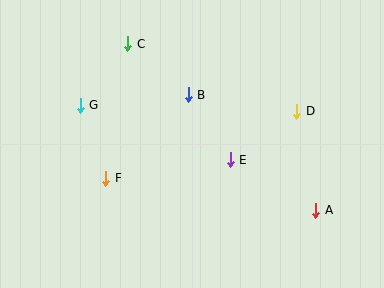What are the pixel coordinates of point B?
Point B is at (188, 95).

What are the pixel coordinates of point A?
Point A is at (316, 210).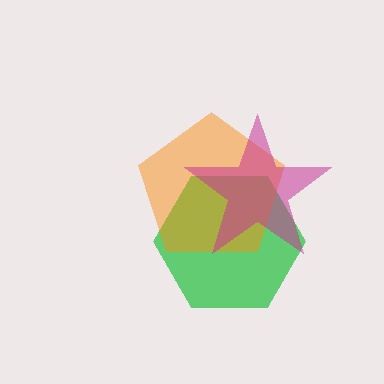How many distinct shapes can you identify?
There are 3 distinct shapes: a green hexagon, an orange pentagon, a magenta star.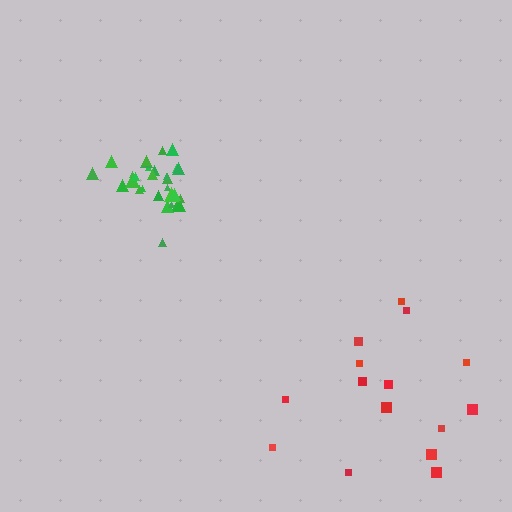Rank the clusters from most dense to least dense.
green, red.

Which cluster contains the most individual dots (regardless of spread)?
Green (29).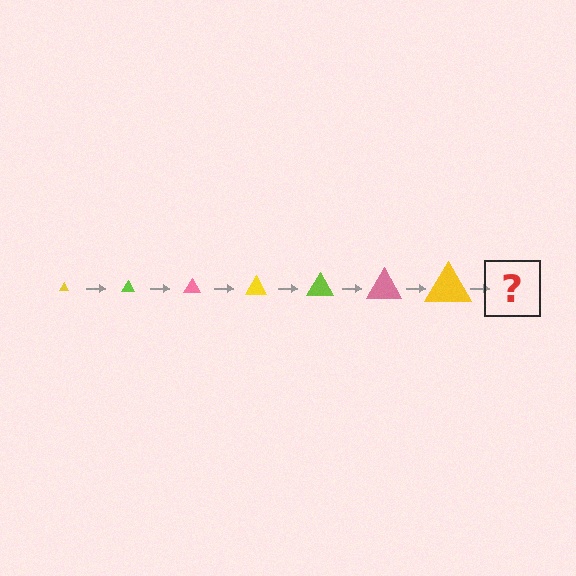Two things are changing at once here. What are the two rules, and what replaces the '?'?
The two rules are that the triangle grows larger each step and the color cycles through yellow, lime, and pink. The '?' should be a lime triangle, larger than the previous one.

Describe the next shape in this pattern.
It should be a lime triangle, larger than the previous one.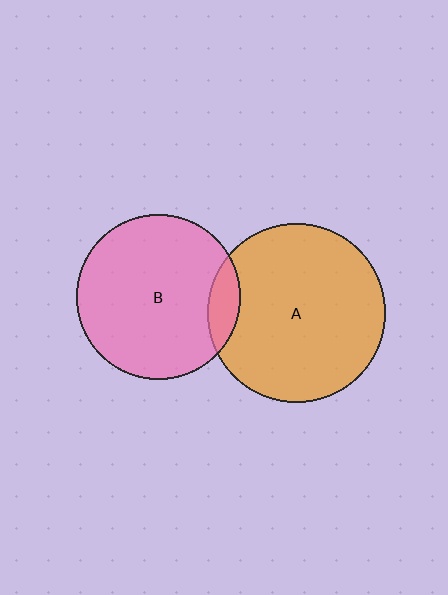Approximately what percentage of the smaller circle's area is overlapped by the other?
Approximately 10%.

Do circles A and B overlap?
Yes.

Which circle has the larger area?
Circle A (orange).